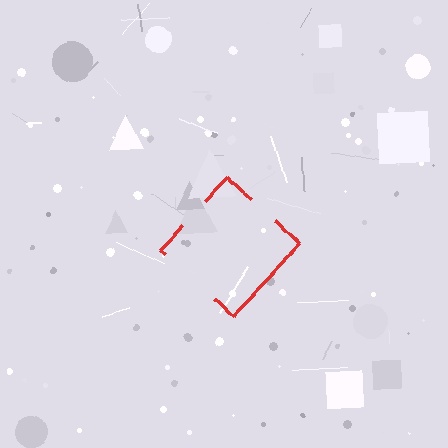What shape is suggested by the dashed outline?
The dashed outline suggests a diamond.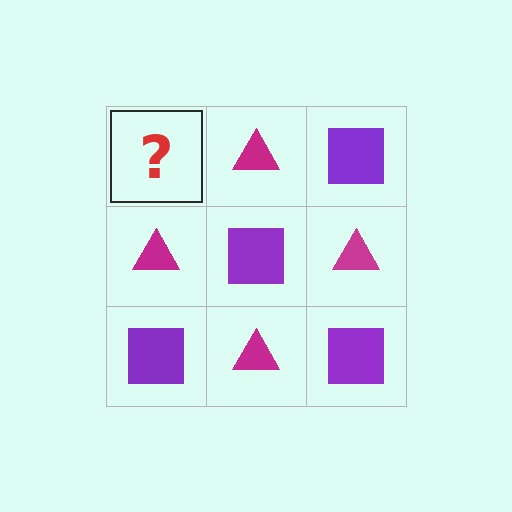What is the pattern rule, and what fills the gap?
The rule is that it alternates purple square and magenta triangle in a checkerboard pattern. The gap should be filled with a purple square.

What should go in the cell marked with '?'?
The missing cell should contain a purple square.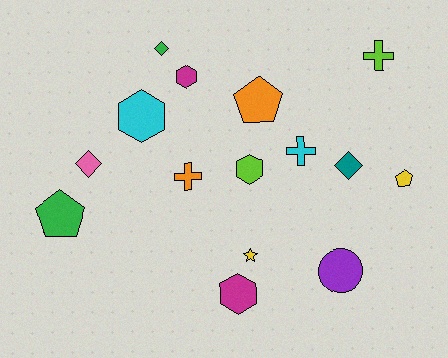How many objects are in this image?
There are 15 objects.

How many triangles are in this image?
There are no triangles.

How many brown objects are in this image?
There are no brown objects.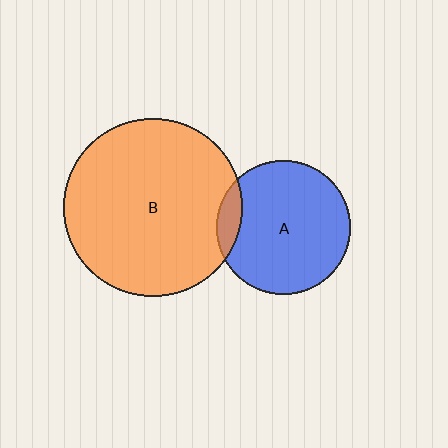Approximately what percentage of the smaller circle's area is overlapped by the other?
Approximately 10%.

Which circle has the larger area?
Circle B (orange).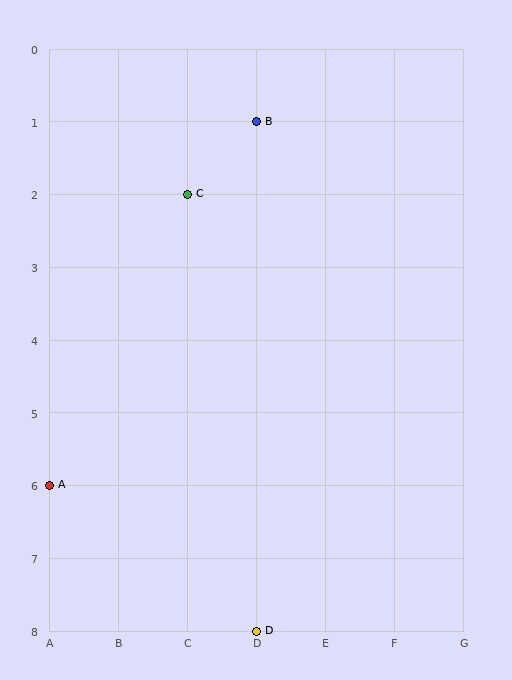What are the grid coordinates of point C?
Point C is at grid coordinates (C, 2).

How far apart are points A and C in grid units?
Points A and C are 2 columns and 4 rows apart (about 4.5 grid units diagonally).